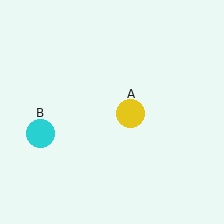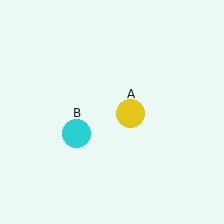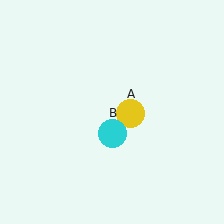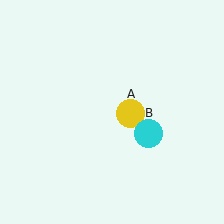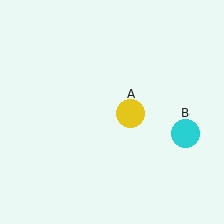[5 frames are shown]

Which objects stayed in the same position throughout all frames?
Yellow circle (object A) remained stationary.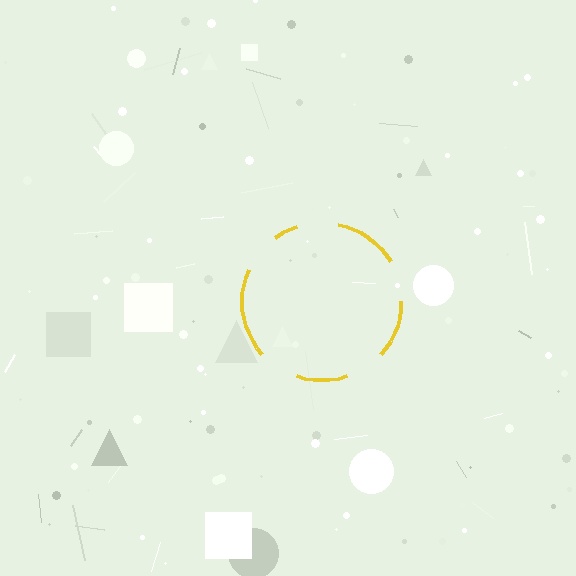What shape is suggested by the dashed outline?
The dashed outline suggests a circle.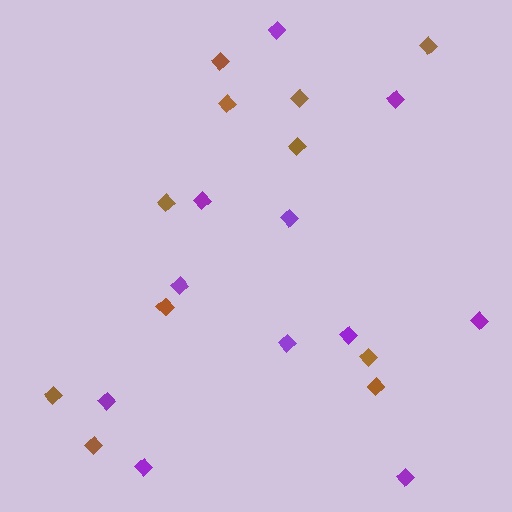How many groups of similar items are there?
There are 2 groups: one group of brown diamonds (11) and one group of purple diamonds (11).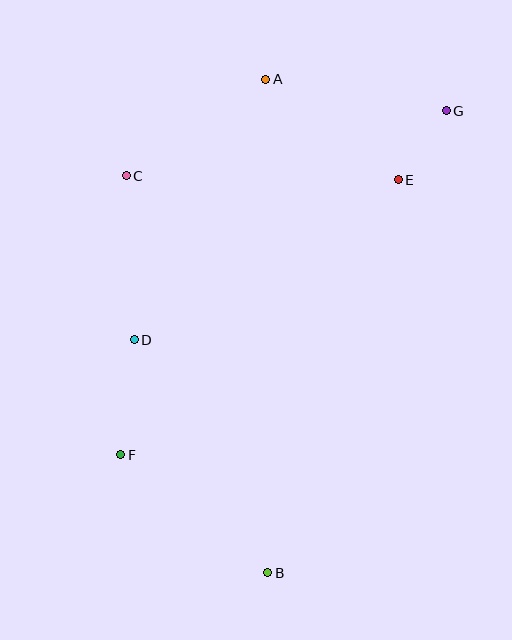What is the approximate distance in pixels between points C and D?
The distance between C and D is approximately 164 pixels.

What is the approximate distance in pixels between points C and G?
The distance between C and G is approximately 327 pixels.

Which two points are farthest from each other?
Points B and G are farthest from each other.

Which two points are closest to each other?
Points E and G are closest to each other.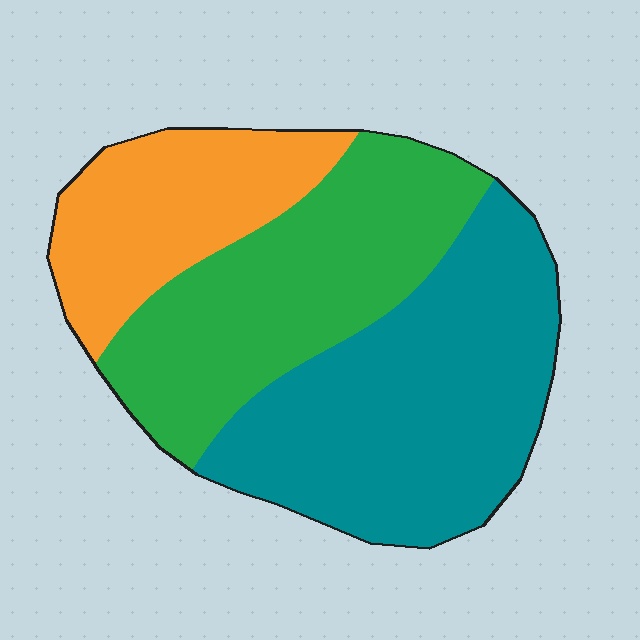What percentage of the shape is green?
Green takes up between a quarter and a half of the shape.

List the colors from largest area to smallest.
From largest to smallest: teal, green, orange.